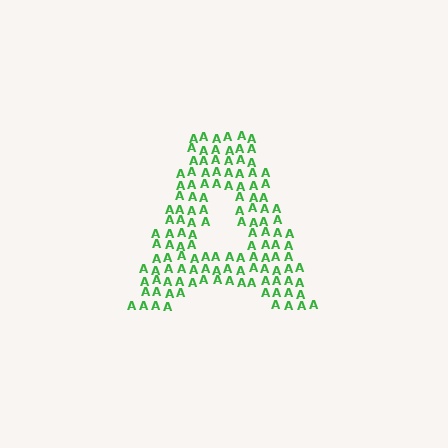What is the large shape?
The large shape is the letter A.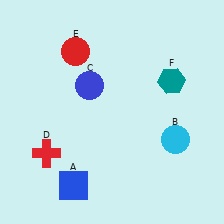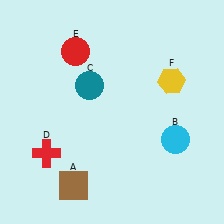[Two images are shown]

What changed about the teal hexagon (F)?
In Image 1, F is teal. In Image 2, it changed to yellow.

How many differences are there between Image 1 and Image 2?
There are 3 differences between the two images.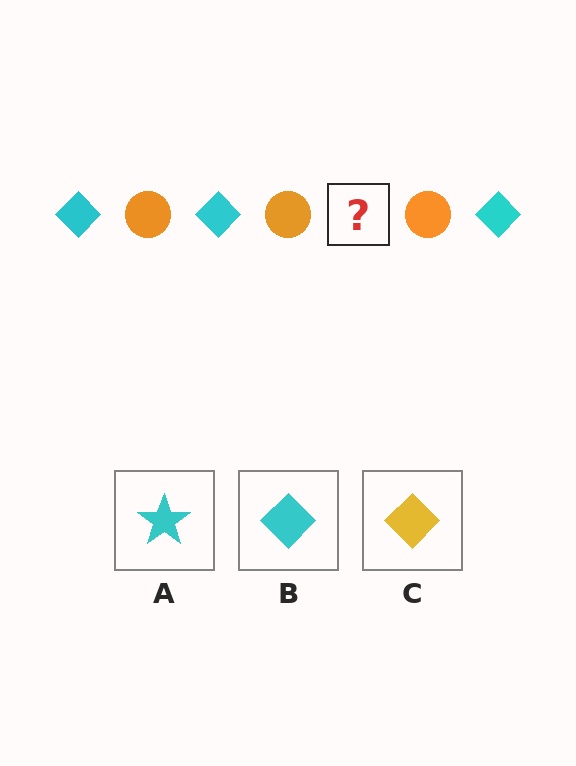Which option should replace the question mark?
Option B.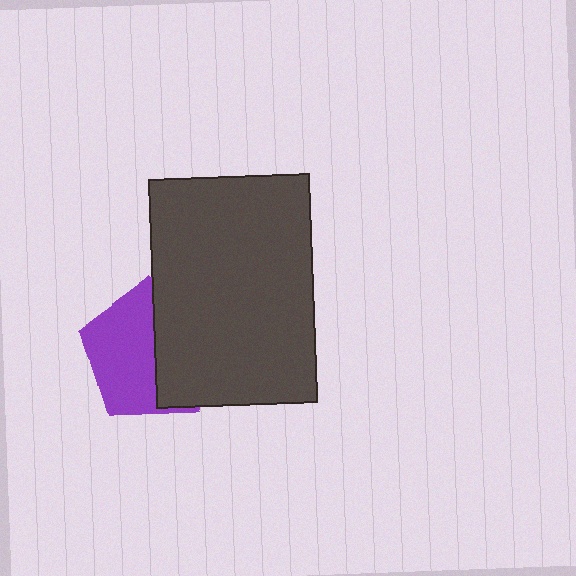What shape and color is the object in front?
The object in front is a dark gray rectangle.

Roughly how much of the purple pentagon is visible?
About half of it is visible (roughly 54%).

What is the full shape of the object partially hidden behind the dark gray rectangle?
The partially hidden object is a purple pentagon.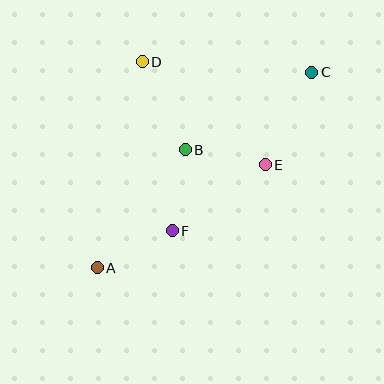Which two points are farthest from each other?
Points A and C are farthest from each other.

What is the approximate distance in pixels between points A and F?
The distance between A and F is approximately 84 pixels.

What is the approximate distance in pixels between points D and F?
The distance between D and F is approximately 172 pixels.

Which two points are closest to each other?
Points B and E are closest to each other.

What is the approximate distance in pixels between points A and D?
The distance between A and D is approximately 211 pixels.